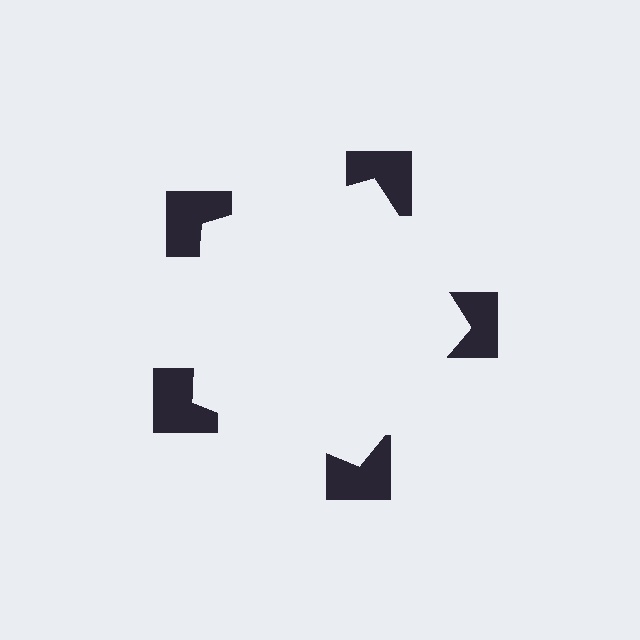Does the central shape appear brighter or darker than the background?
It typically appears slightly brighter than the background, even though no actual brightness change is drawn.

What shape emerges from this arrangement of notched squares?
An illusory pentagon — its edges are inferred from the aligned wedge cuts in the notched squares, not physically drawn.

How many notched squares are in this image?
There are 5 — one at each vertex of the illusory pentagon.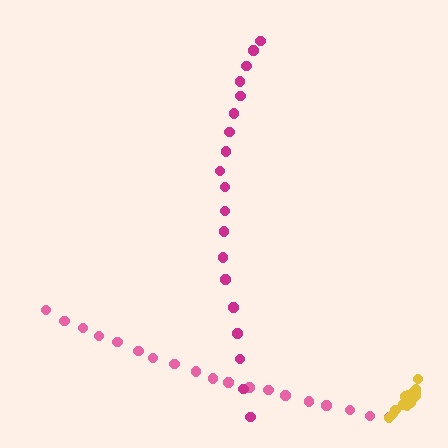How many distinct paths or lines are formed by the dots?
There are 3 distinct paths.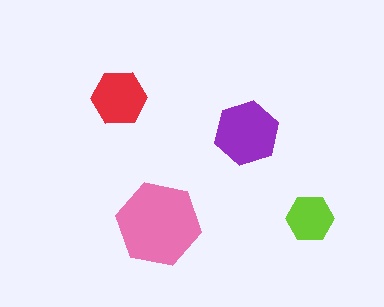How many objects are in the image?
There are 4 objects in the image.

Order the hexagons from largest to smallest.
the pink one, the purple one, the red one, the lime one.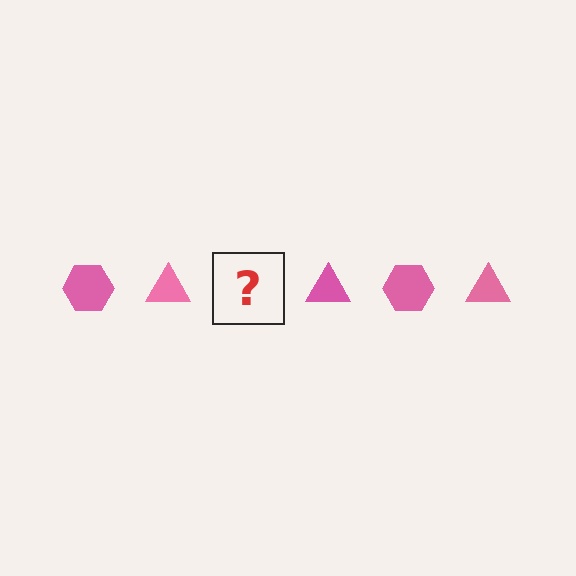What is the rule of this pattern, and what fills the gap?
The rule is that the pattern cycles through hexagon, triangle shapes in pink. The gap should be filled with a pink hexagon.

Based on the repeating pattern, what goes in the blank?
The blank should be a pink hexagon.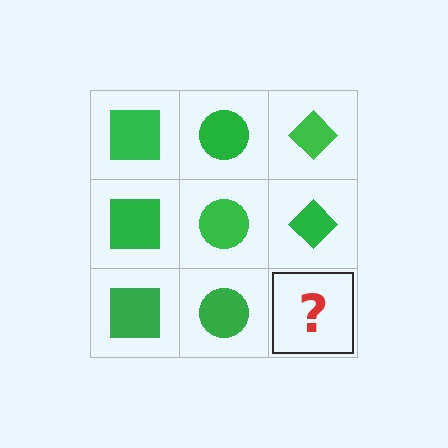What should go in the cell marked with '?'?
The missing cell should contain a green diamond.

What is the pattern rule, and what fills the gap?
The rule is that each column has a consistent shape. The gap should be filled with a green diamond.